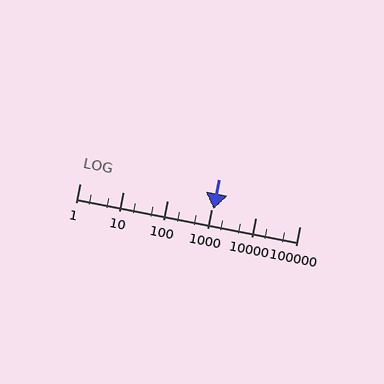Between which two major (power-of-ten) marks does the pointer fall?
The pointer is between 1000 and 10000.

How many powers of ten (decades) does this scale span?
The scale spans 5 decades, from 1 to 100000.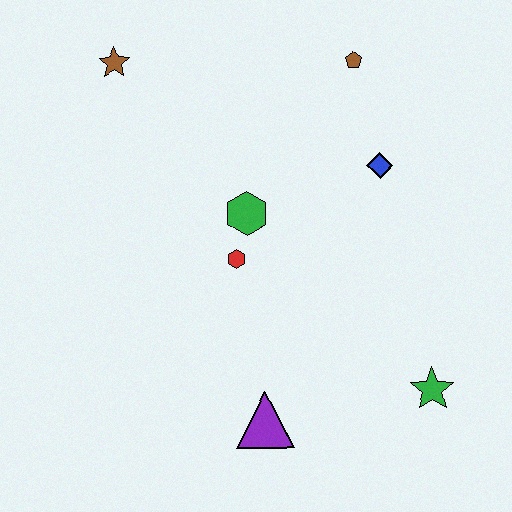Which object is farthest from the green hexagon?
The green star is farthest from the green hexagon.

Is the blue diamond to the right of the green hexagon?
Yes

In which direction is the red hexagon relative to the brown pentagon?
The red hexagon is below the brown pentagon.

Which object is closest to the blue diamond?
The brown pentagon is closest to the blue diamond.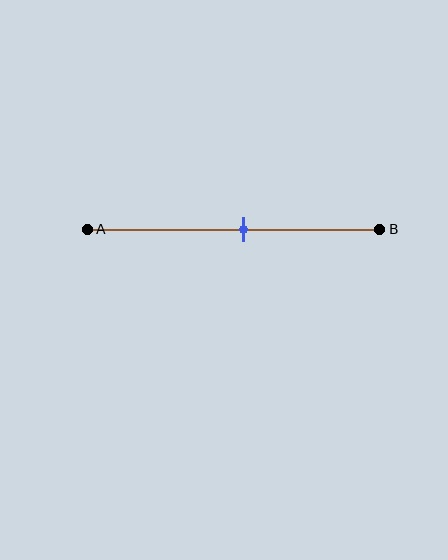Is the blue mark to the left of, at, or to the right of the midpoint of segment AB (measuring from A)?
The blue mark is to the right of the midpoint of segment AB.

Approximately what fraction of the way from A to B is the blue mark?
The blue mark is approximately 55% of the way from A to B.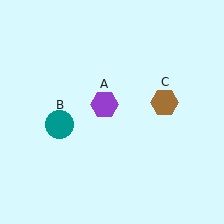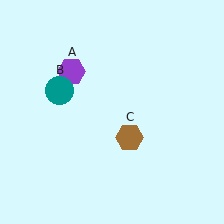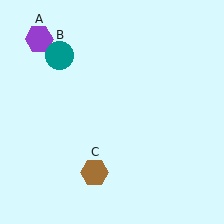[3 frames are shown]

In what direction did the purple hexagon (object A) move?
The purple hexagon (object A) moved up and to the left.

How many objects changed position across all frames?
3 objects changed position: purple hexagon (object A), teal circle (object B), brown hexagon (object C).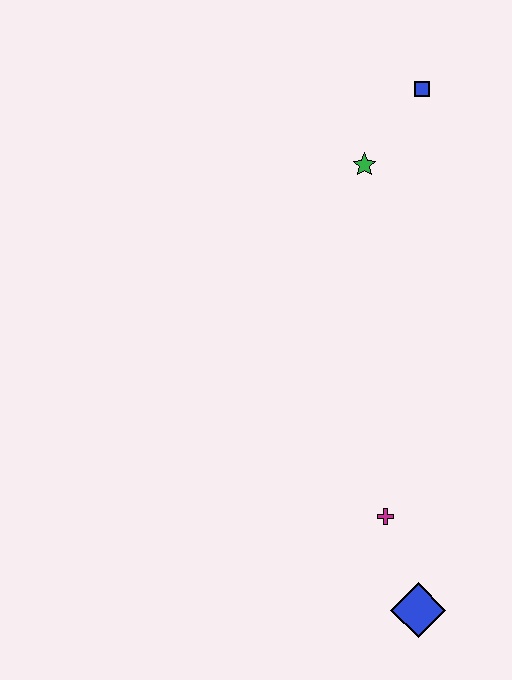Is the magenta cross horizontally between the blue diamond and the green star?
Yes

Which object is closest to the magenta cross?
The blue diamond is closest to the magenta cross.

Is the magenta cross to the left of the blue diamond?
Yes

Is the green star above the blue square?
No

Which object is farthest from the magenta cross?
The blue square is farthest from the magenta cross.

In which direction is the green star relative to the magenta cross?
The green star is above the magenta cross.